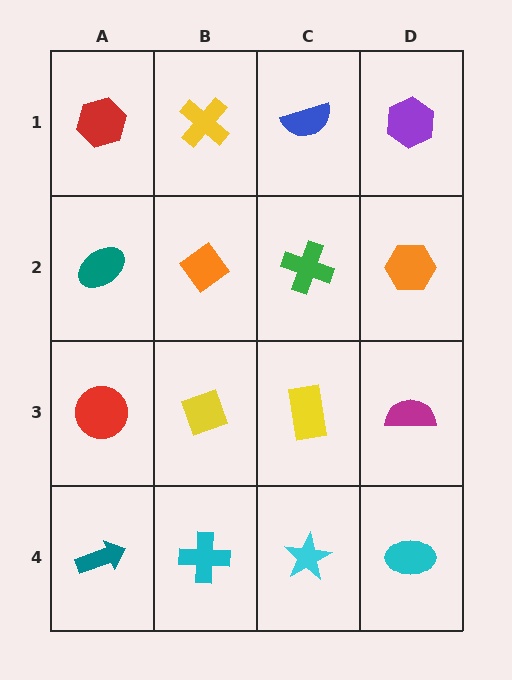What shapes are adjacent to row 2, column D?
A purple hexagon (row 1, column D), a magenta semicircle (row 3, column D), a green cross (row 2, column C).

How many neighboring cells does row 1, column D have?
2.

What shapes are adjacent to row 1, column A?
A teal ellipse (row 2, column A), a yellow cross (row 1, column B).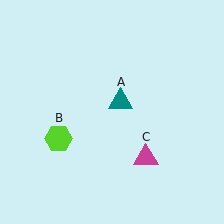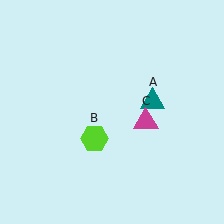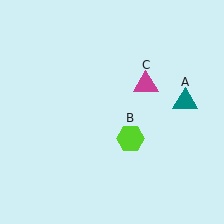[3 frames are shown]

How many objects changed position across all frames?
3 objects changed position: teal triangle (object A), lime hexagon (object B), magenta triangle (object C).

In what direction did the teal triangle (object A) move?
The teal triangle (object A) moved right.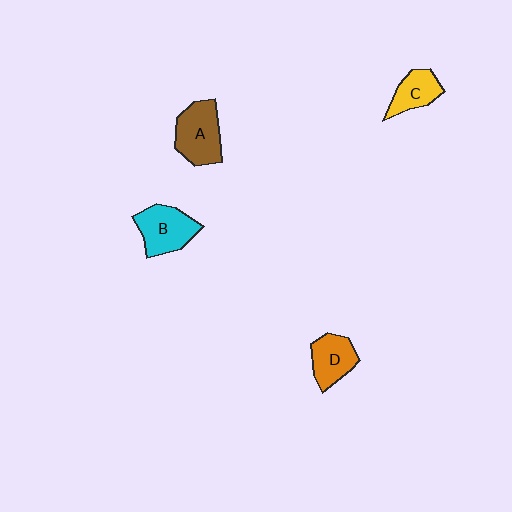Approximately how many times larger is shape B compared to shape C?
Approximately 1.4 times.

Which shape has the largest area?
Shape A (brown).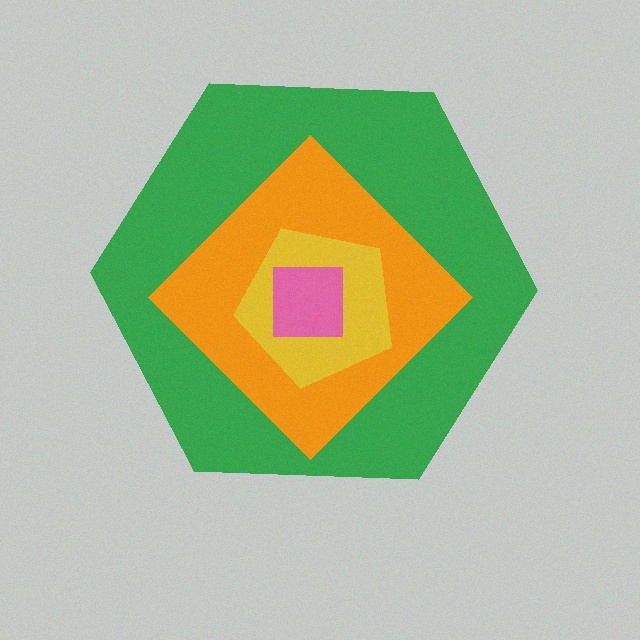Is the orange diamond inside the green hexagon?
Yes.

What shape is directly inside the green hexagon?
The orange diamond.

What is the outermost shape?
The green hexagon.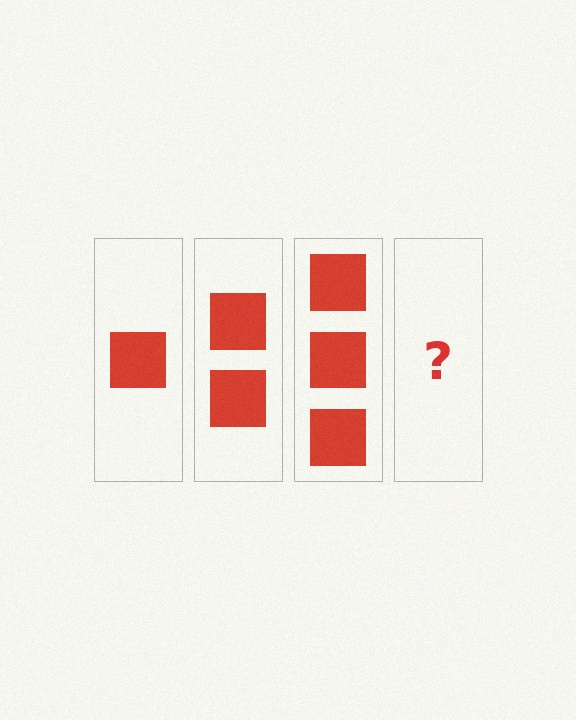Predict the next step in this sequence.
The next step is 4 squares.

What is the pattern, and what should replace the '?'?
The pattern is that each step adds one more square. The '?' should be 4 squares.